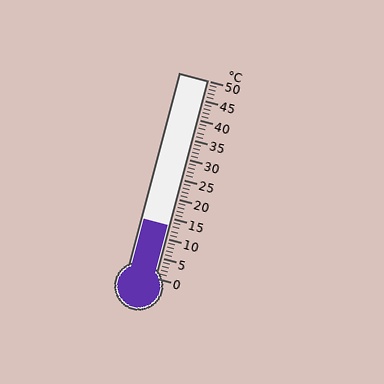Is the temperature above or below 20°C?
The temperature is below 20°C.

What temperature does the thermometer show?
The thermometer shows approximately 13°C.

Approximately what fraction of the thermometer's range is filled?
The thermometer is filled to approximately 25% of its range.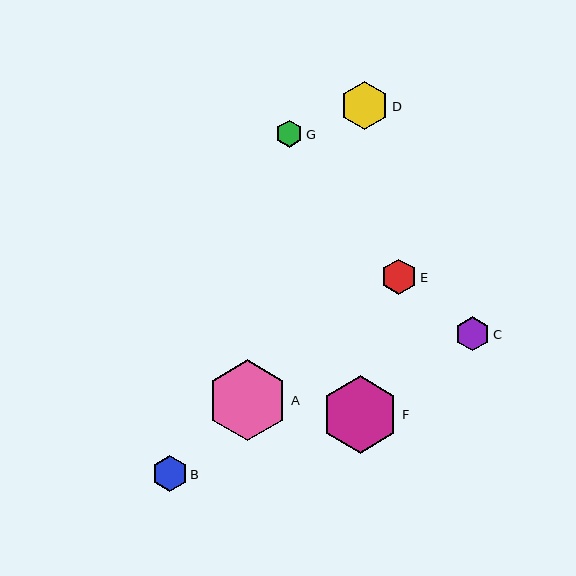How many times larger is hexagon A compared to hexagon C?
Hexagon A is approximately 2.3 times the size of hexagon C.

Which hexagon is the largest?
Hexagon A is the largest with a size of approximately 81 pixels.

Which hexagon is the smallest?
Hexagon G is the smallest with a size of approximately 27 pixels.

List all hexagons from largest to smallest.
From largest to smallest: A, F, D, B, E, C, G.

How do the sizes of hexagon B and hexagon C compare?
Hexagon B and hexagon C are approximately the same size.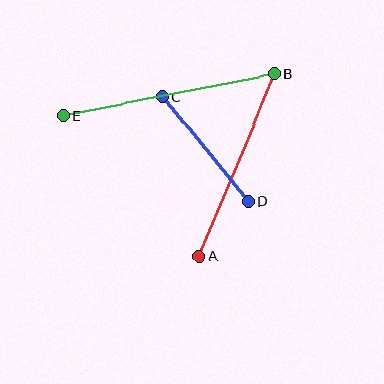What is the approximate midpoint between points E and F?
The midpoint is at approximately (169, 95) pixels.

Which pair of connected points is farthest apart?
Points E and F are farthest apart.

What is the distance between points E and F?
The distance is approximately 215 pixels.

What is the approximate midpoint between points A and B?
The midpoint is at approximately (237, 165) pixels.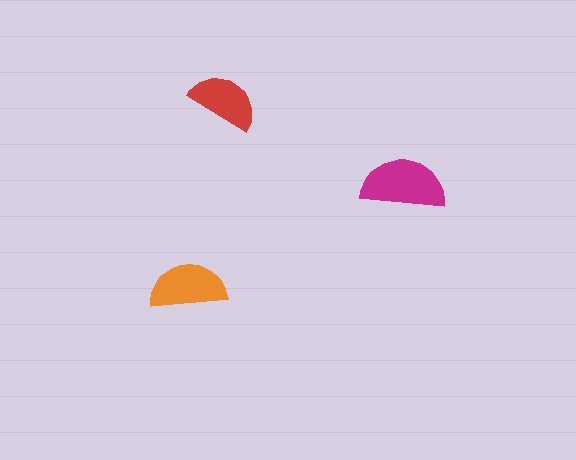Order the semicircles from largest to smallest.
the magenta one, the orange one, the red one.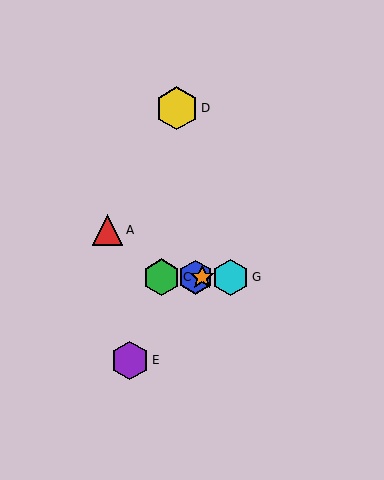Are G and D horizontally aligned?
No, G is at y≈277 and D is at y≈108.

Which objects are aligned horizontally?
Objects B, C, F, G are aligned horizontally.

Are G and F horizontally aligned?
Yes, both are at y≈277.